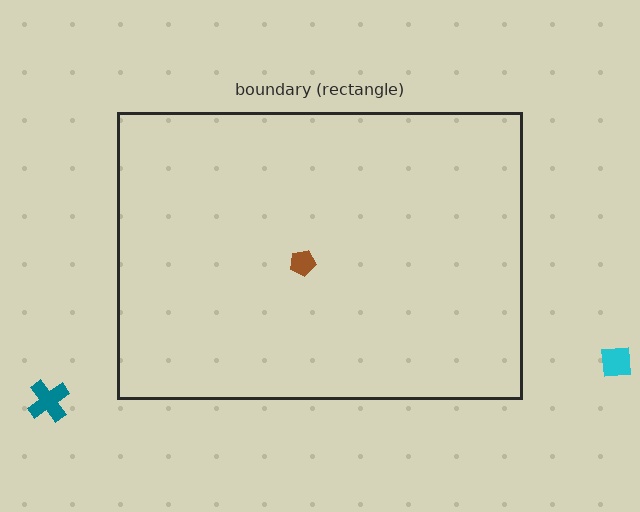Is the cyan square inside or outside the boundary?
Outside.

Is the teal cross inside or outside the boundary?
Outside.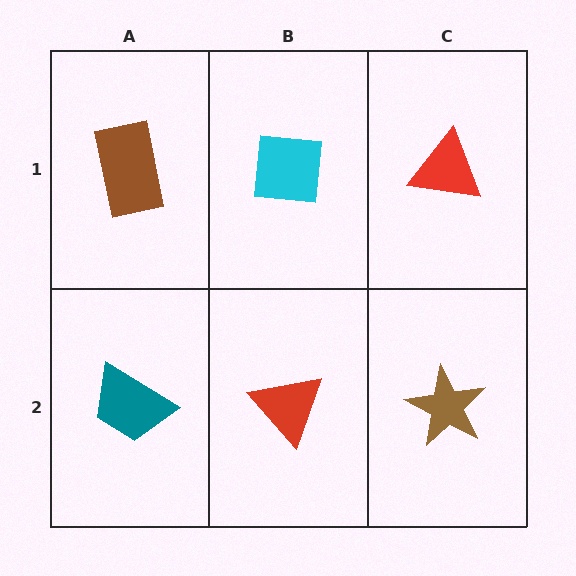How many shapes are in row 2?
3 shapes.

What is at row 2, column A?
A teal trapezoid.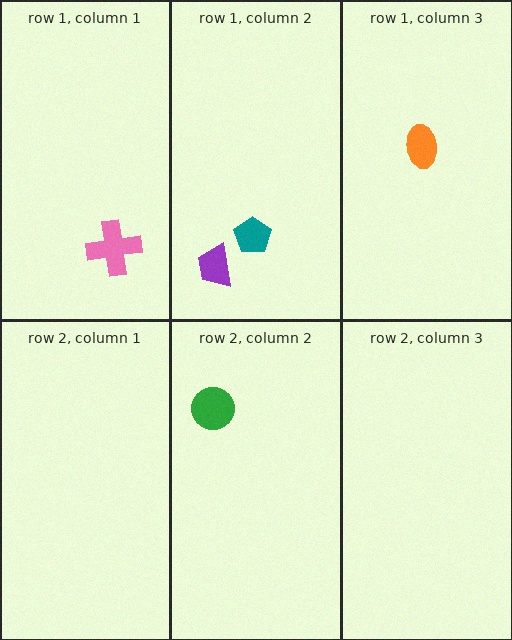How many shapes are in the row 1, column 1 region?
1.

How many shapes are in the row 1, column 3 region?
1.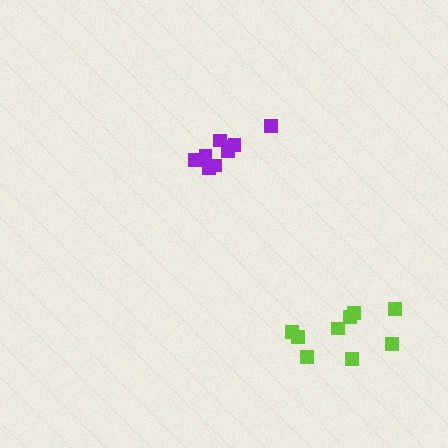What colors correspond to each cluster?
The clusters are colored: lime, purple.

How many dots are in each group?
Group 1: 9 dots, Group 2: 9 dots (18 total).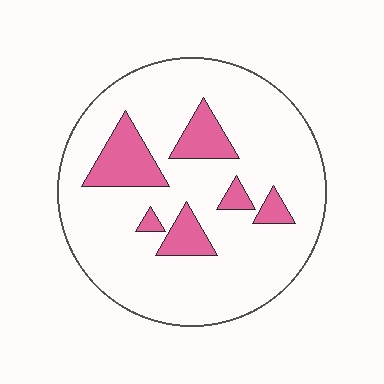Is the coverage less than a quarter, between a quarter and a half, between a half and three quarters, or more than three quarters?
Less than a quarter.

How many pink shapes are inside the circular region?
6.